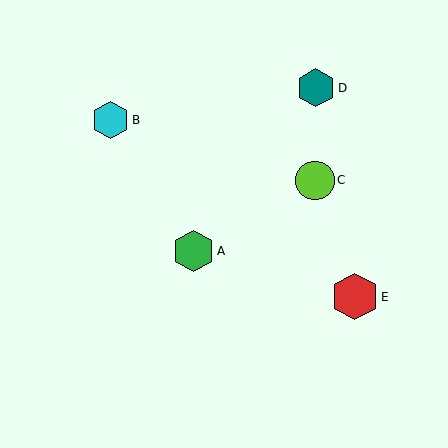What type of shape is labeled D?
Shape D is a teal hexagon.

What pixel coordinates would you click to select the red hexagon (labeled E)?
Click at (355, 297) to select the red hexagon E.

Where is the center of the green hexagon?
The center of the green hexagon is at (194, 251).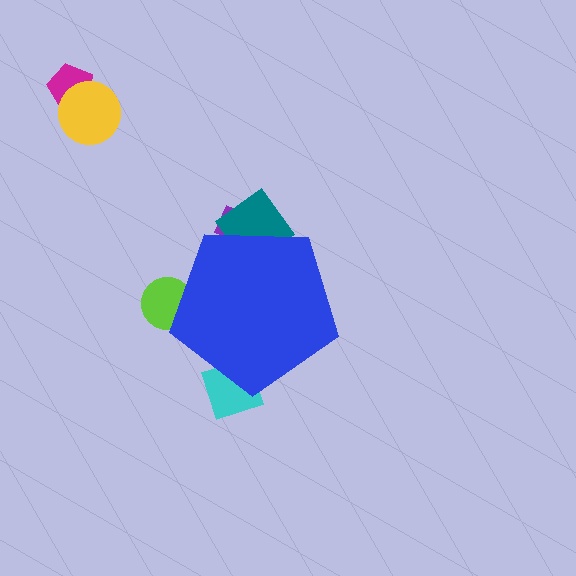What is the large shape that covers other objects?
A blue pentagon.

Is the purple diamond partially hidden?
Yes, the purple diamond is partially hidden behind the blue pentagon.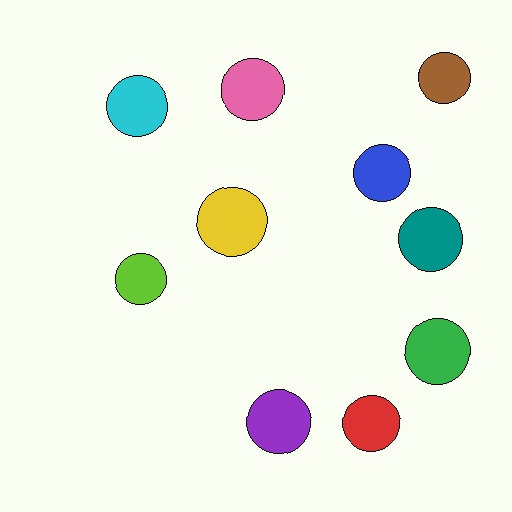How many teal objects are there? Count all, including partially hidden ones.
There is 1 teal object.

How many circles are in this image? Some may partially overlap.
There are 10 circles.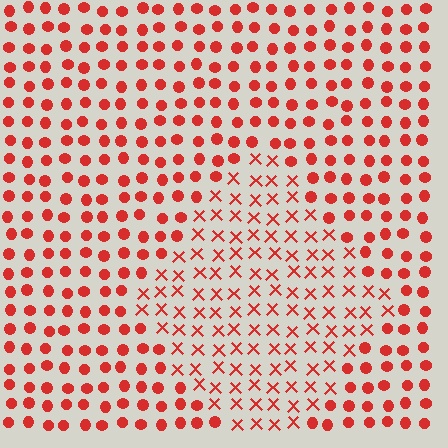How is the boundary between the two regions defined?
The boundary is defined by a change in element shape: X marks inside vs. circles outside. All elements share the same color and spacing.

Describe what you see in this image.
The image is filled with small red elements arranged in a uniform grid. A diamond-shaped region contains X marks, while the surrounding area contains circles. The boundary is defined purely by the change in element shape.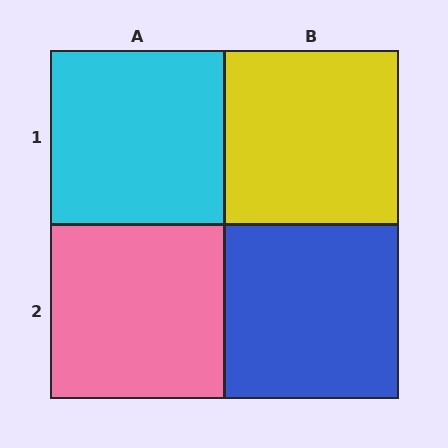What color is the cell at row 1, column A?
Cyan.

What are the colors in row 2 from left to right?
Pink, blue.